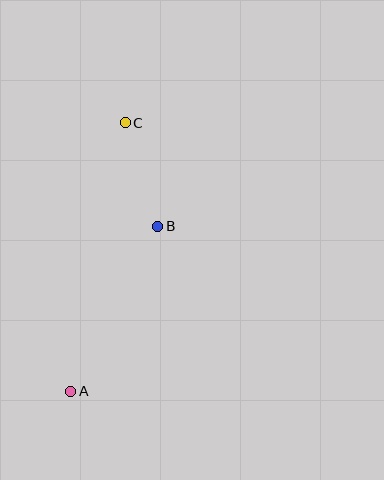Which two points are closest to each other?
Points B and C are closest to each other.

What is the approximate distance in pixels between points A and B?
The distance between A and B is approximately 187 pixels.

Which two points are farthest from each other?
Points A and C are farthest from each other.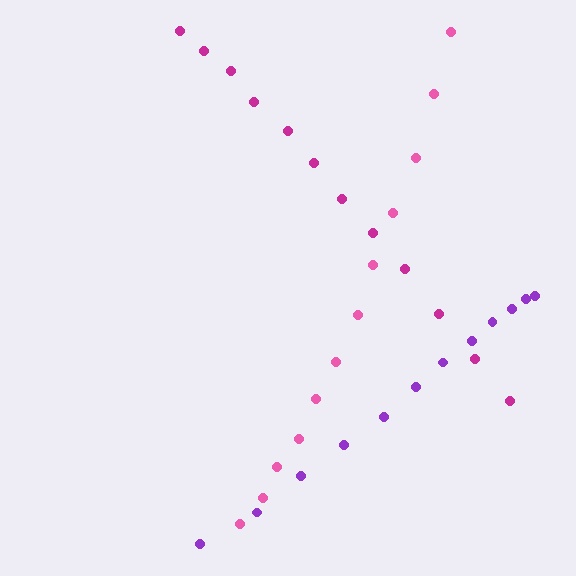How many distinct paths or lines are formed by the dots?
There are 3 distinct paths.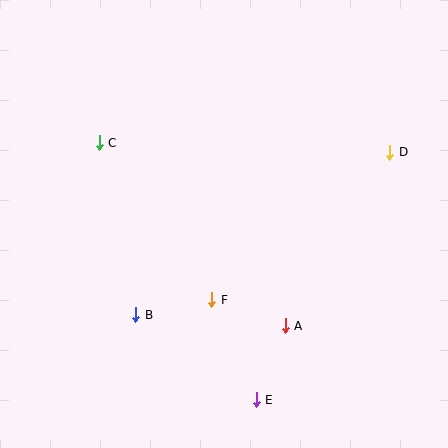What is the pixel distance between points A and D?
The distance between A and D is 202 pixels.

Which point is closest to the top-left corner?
Point C is closest to the top-left corner.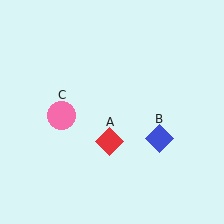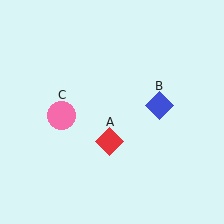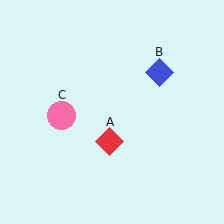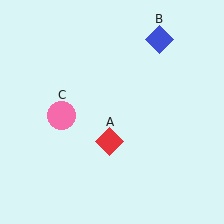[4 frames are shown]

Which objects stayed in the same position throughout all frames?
Red diamond (object A) and pink circle (object C) remained stationary.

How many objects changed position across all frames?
1 object changed position: blue diamond (object B).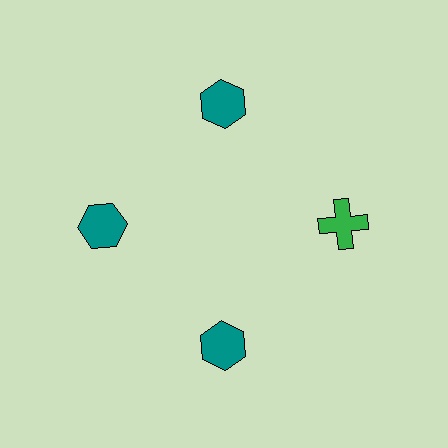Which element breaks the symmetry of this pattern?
The green cross at roughly the 3 o'clock position breaks the symmetry. All other shapes are teal hexagons.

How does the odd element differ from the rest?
It differs in both color (green instead of teal) and shape (cross instead of hexagon).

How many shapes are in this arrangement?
There are 4 shapes arranged in a ring pattern.